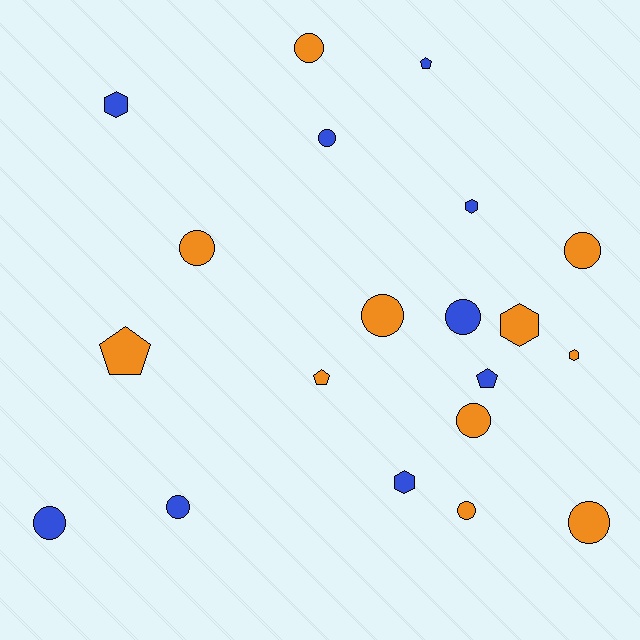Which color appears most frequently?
Orange, with 11 objects.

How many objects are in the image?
There are 20 objects.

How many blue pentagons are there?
There are 2 blue pentagons.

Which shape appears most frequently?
Circle, with 11 objects.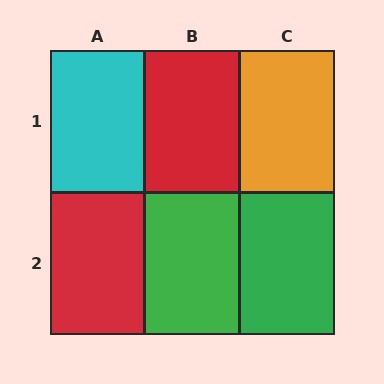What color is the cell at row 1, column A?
Cyan.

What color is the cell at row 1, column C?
Orange.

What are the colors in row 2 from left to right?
Red, green, green.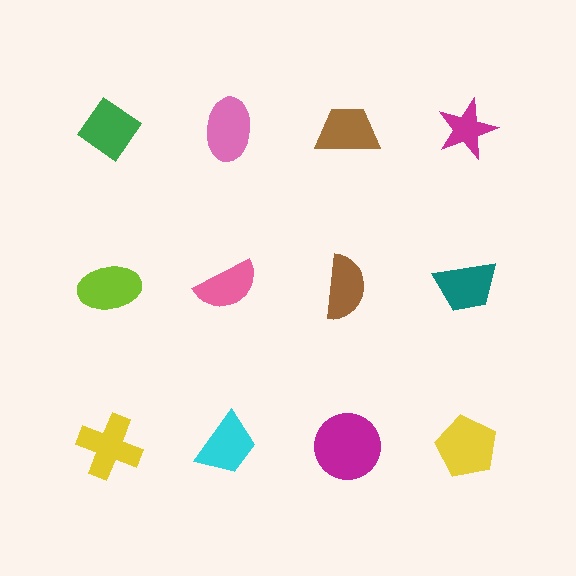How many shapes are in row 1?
4 shapes.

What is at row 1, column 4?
A magenta star.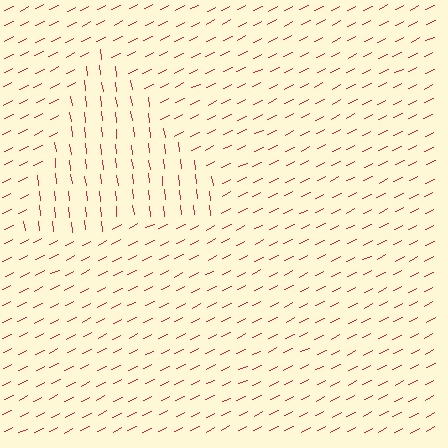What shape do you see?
I see a triangle.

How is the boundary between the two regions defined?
The boundary is defined purely by a change in line orientation (approximately 71 degrees difference). All lines are the same color and thickness.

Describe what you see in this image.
The image is filled with small red line segments. A triangle region in the image has lines oriented differently from the surrounding lines, creating a visible texture boundary.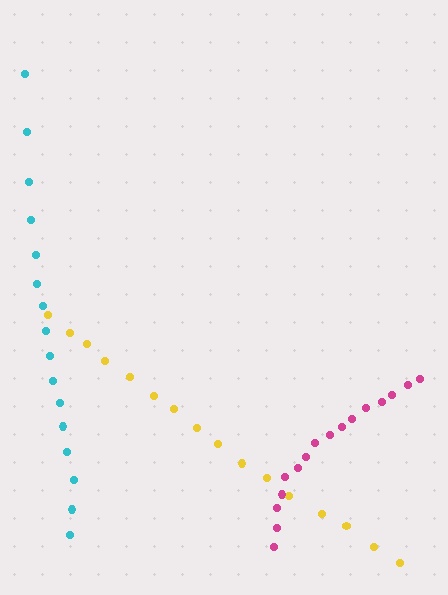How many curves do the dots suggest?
There are 3 distinct paths.